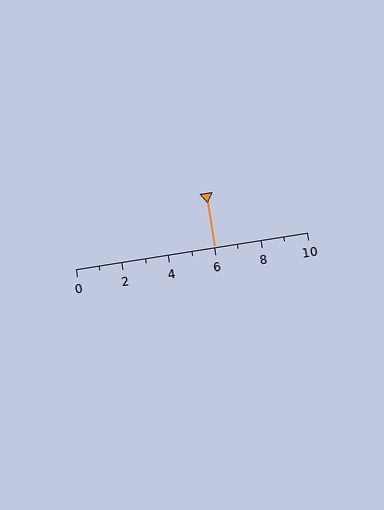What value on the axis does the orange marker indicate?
The marker indicates approximately 6.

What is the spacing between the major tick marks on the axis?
The major ticks are spaced 2 apart.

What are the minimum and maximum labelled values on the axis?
The axis runs from 0 to 10.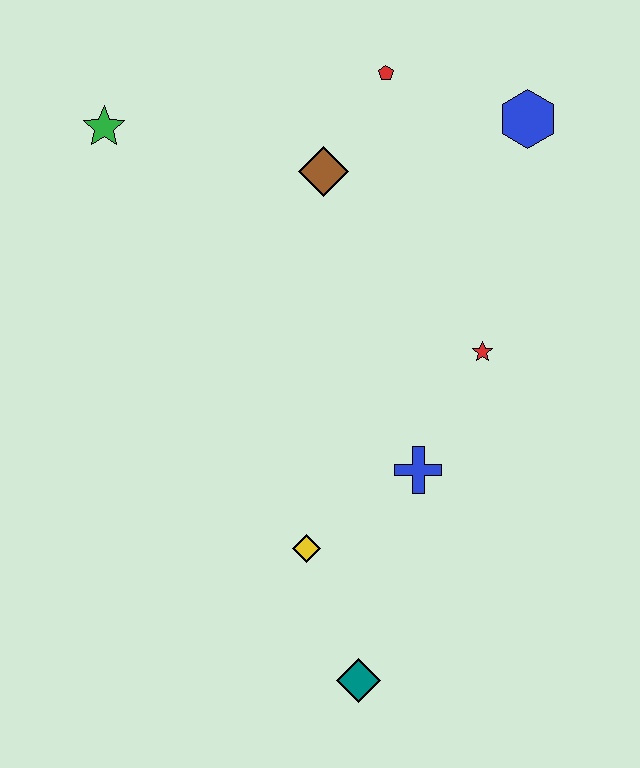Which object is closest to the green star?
The brown diamond is closest to the green star.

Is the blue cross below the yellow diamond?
No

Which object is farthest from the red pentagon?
The teal diamond is farthest from the red pentagon.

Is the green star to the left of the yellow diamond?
Yes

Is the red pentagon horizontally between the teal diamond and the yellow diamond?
No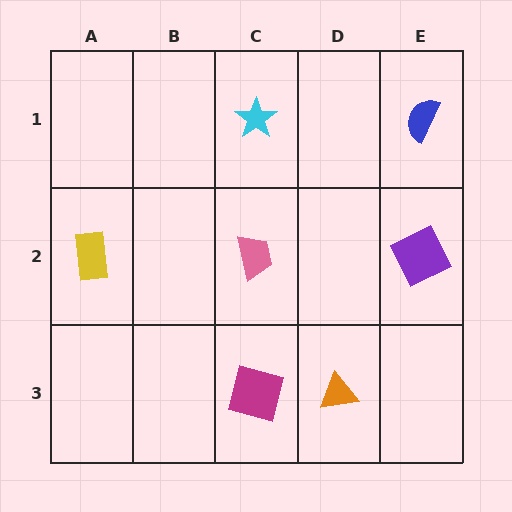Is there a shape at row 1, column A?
No, that cell is empty.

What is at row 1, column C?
A cyan star.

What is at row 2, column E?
A purple square.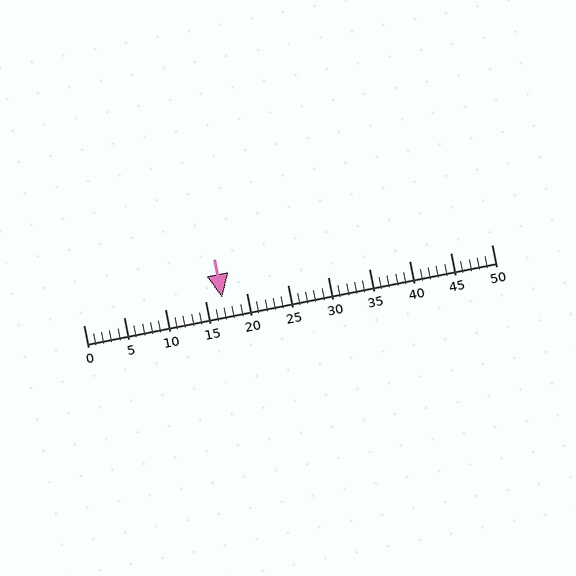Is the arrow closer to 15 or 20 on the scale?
The arrow is closer to 15.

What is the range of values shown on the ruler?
The ruler shows values from 0 to 50.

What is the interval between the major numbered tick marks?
The major tick marks are spaced 5 units apart.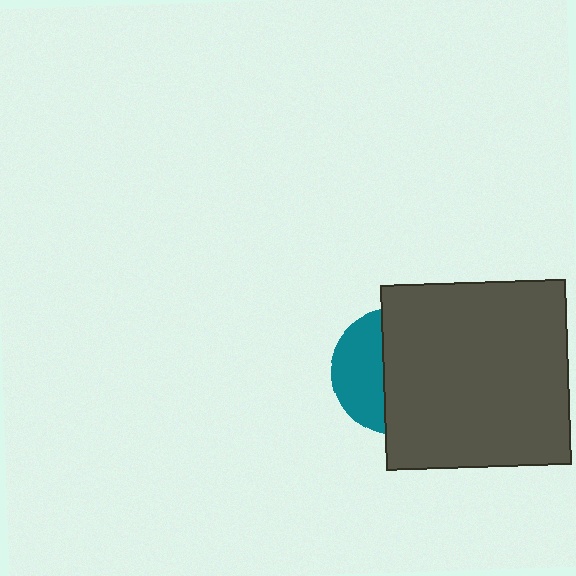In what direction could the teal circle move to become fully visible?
The teal circle could move left. That would shift it out from behind the dark gray square entirely.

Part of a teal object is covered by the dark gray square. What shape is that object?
It is a circle.